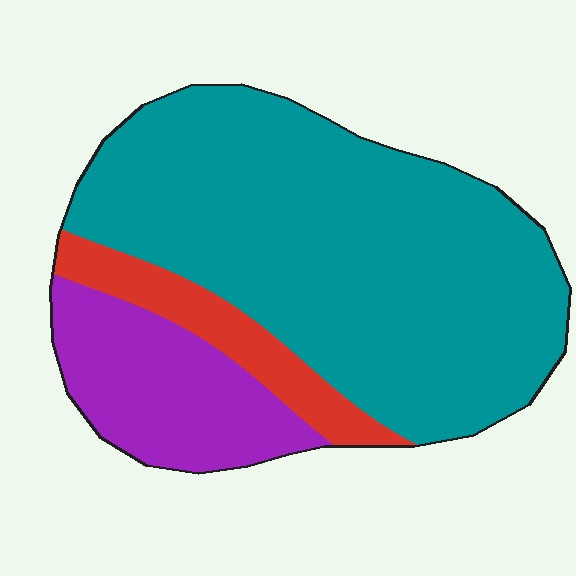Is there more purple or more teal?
Teal.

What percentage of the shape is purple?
Purple takes up about one fifth (1/5) of the shape.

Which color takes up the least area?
Red, at roughly 10%.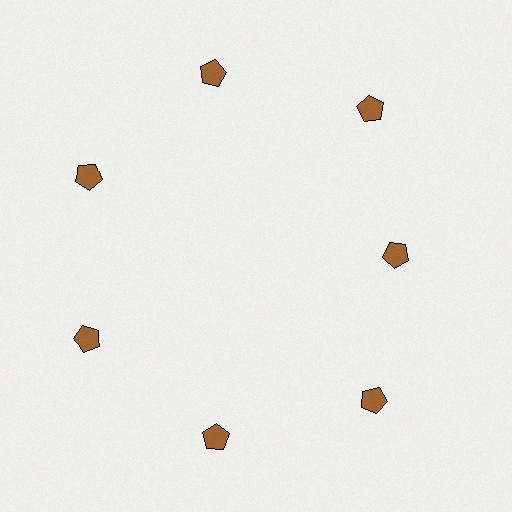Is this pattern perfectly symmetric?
No. The 7 brown pentagons are arranged in a ring, but one element near the 3 o'clock position is pulled inward toward the center, breaking the 7-fold rotational symmetry.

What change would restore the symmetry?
The symmetry would be restored by moving it outward, back onto the ring so that all 7 pentagons sit at equal angles and equal distance from the center.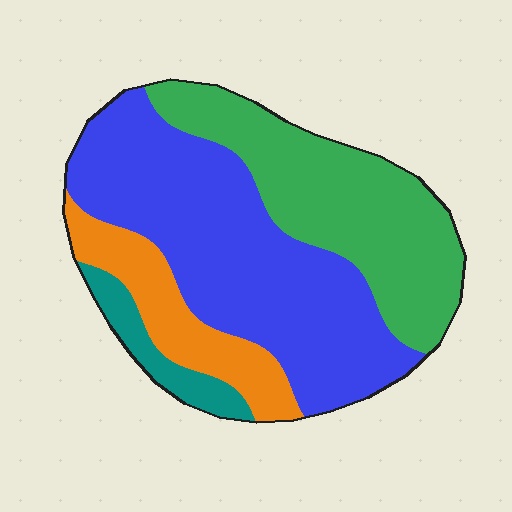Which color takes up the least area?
Teal, at roughly 5%.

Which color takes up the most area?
Blue, at roughly 45%.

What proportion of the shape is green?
Green covers roughly 30% of the shape.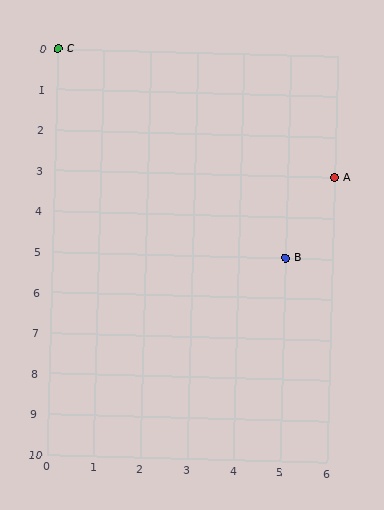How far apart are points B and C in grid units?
Points B and C are 5 columns and 5 rows apart (about 7.1 grid units diagonally).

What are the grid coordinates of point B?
Point B is at grid coordinates (5, 5).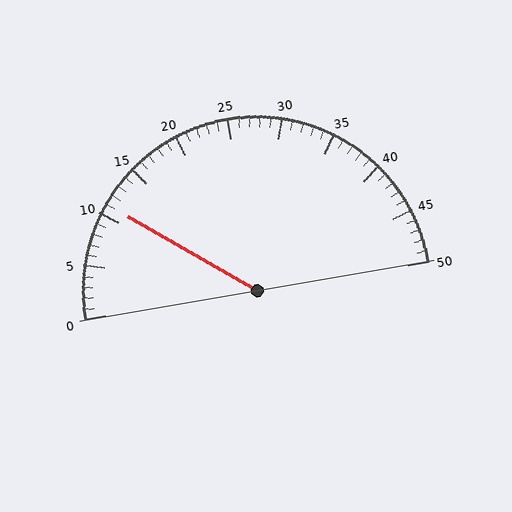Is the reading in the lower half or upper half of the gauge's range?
The reading is in the lower half of the range (0 to 50).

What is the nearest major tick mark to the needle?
The nearest major tick mark is 10.